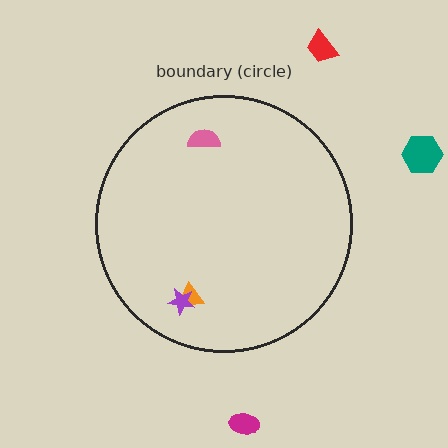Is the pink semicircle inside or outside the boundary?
Inside.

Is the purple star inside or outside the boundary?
Inside.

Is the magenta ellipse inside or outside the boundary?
Outside.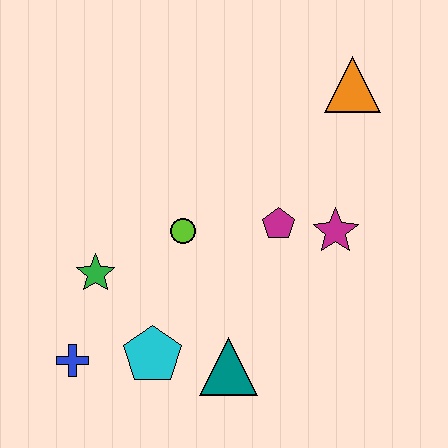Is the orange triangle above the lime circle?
Yes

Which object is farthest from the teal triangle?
The orange triangle is farthest from the teal triangle.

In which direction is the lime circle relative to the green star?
The lime circle is to the right of the green star.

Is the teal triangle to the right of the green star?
Yes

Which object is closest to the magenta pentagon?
The magenta star is closest to the magenta pentagon.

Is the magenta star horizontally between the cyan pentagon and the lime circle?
No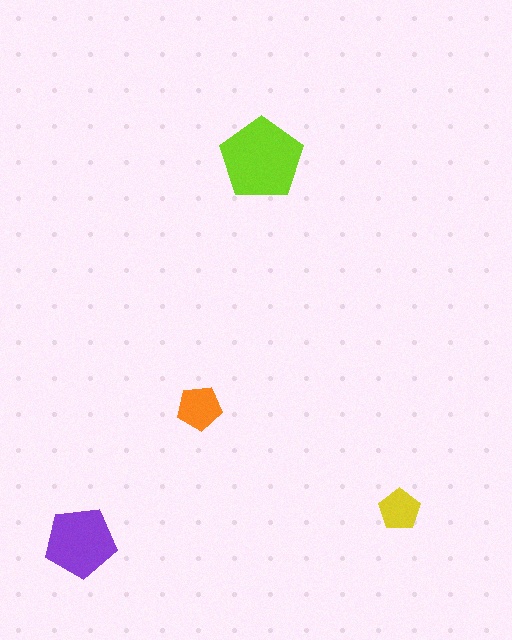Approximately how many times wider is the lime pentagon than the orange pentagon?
About 2 times wider.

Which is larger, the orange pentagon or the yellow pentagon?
The orange one.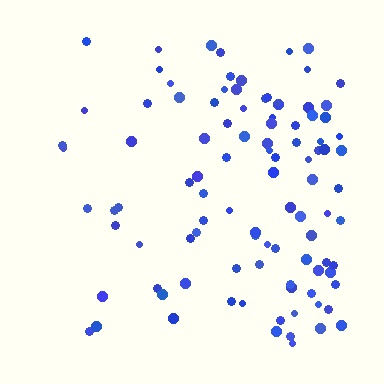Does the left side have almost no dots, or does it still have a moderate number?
Still a moderate number, just noticeably fewer than the right.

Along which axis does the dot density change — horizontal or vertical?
Horizontal.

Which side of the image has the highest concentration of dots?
The right.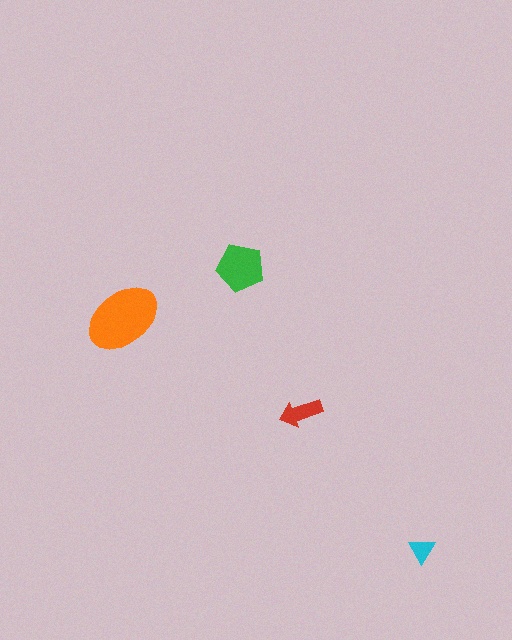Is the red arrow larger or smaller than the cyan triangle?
Larger.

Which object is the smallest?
The cyan triangle.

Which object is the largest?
The orange ellipse.